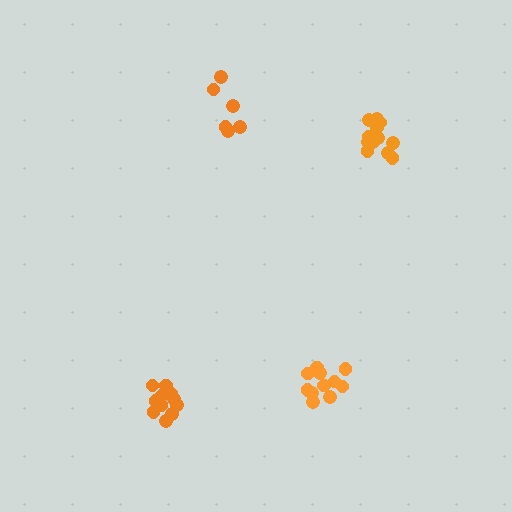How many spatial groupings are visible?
There are 4 spatial groupings.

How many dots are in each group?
Group 1: 12 dots, Group 2: 6 dots, Group 3: 11 dots, Group 4: 12 dots (41 total).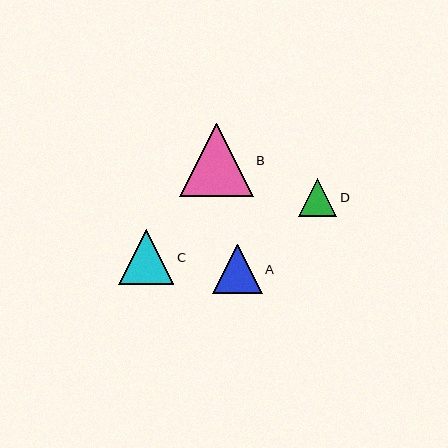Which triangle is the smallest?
Triangle D is the smallest with a size of approximately 38 pixels.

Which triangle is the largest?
Triangle B is the largest with a size of approximately 73 pixels.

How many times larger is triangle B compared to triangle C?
Triangle B is approximately 1.3 times the size of triangle C.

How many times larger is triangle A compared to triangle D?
Triangle A is approximately 1.3 times the size of triangle D.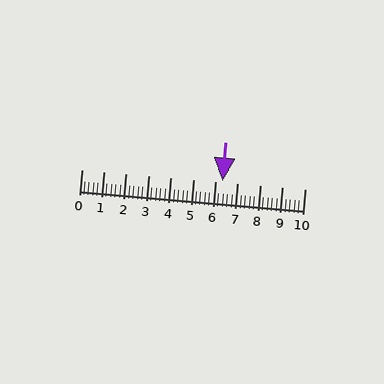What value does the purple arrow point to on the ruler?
The purple arrow points to approximately 6.3.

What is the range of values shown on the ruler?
The ruler shows values from 0 to 10.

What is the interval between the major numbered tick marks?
The major tick marks are spaced 1 units apart.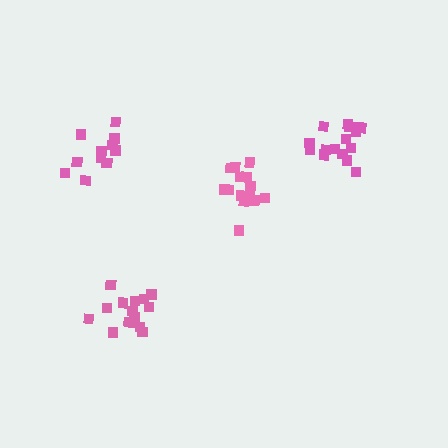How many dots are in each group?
Group 1: 14 dots, Group 2: 16 dots, Group 3: 11 dots, Group 4: 15 dots (56 total).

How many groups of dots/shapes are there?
There are 4 groups.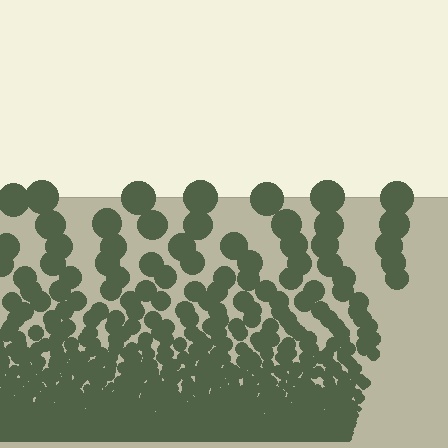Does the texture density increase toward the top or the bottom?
Density increases toward the bottom.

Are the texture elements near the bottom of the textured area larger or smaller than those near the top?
Smaller. The gradient is inverted — elements near the bottom are smaller and denser.